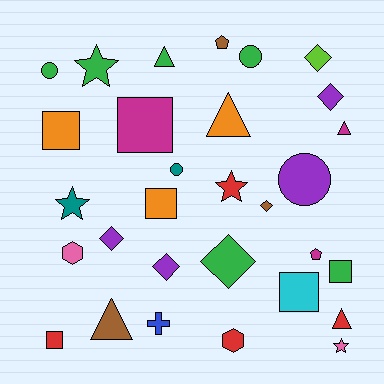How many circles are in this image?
There are 4 circles.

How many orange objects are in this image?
There are 3 orange objects.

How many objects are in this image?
There are 30 objects.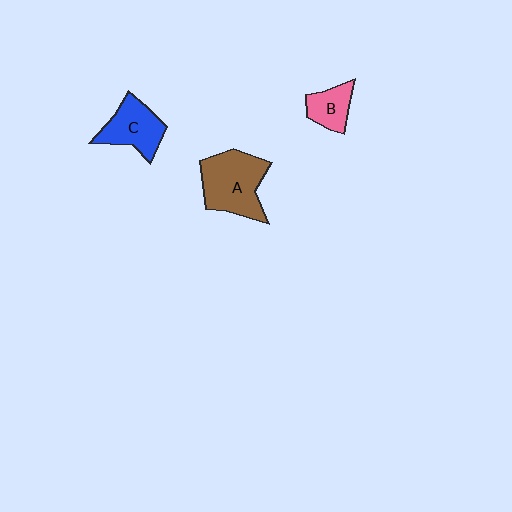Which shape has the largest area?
Shape A (brown).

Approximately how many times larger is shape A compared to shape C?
Approximately 1.4 times.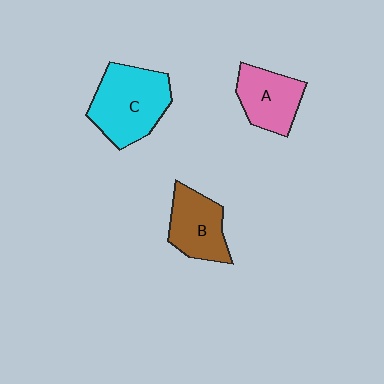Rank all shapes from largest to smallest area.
From largest to smallest: C (cyan), B (brown), A (pink).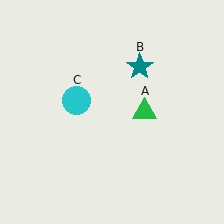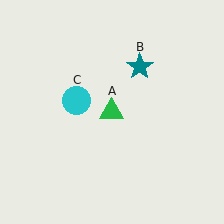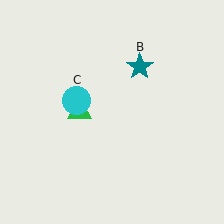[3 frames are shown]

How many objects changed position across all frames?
1 object changed position: green triangle (object A).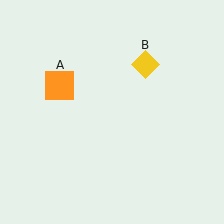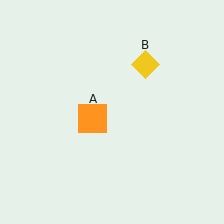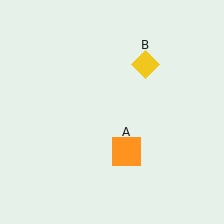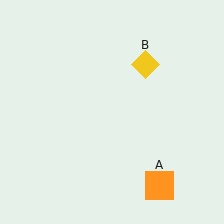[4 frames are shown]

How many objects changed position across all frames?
1 object changed position: orange square (object A).